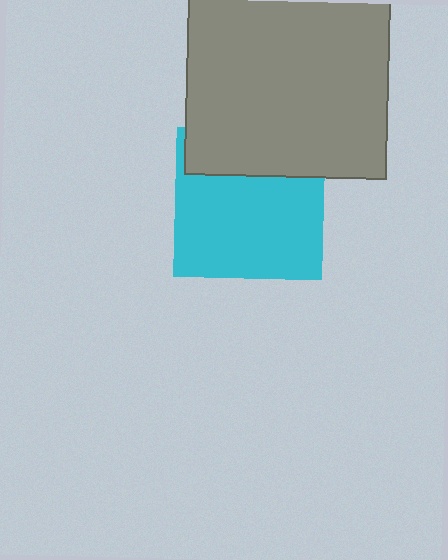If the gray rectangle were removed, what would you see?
You would see the complete cyan square.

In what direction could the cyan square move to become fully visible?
The cyan square could move down. That would shift it out from behind the gray rectangle entirely.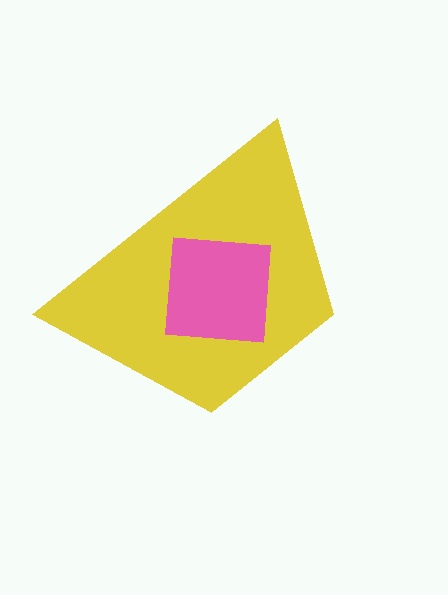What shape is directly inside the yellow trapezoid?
The pink square.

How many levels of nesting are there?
2.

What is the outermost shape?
The yellow trapezoid.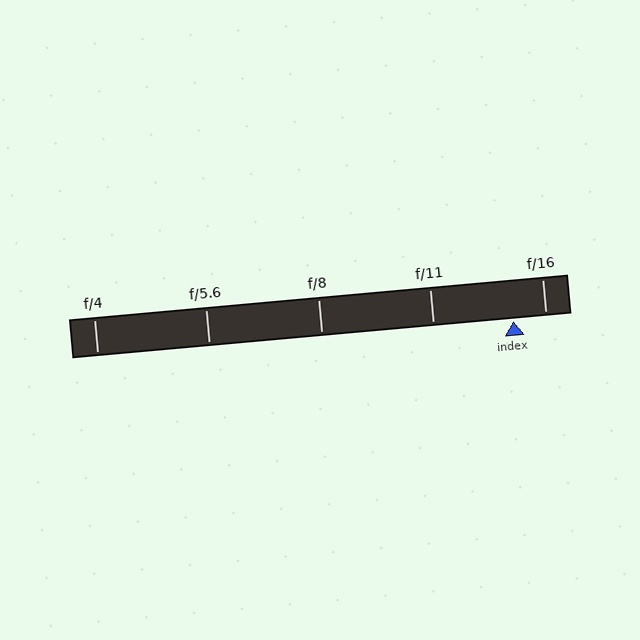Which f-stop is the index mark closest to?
The index mark is closest to f/16.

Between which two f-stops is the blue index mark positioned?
The index mark is between f/11 and f/16.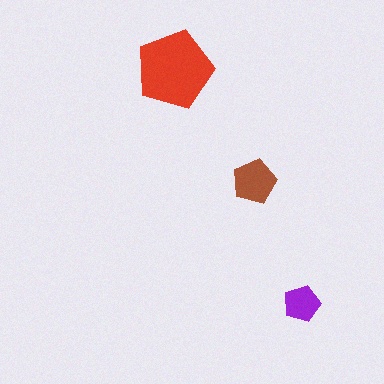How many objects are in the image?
There are 3 objects in the image.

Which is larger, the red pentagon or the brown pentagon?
The red one.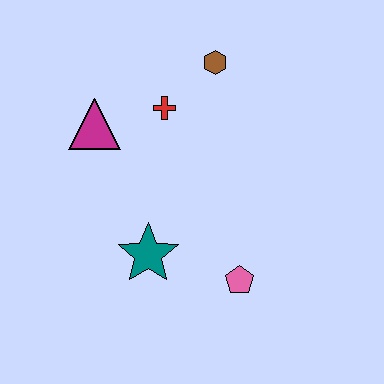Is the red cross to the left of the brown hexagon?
Yes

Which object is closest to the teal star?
The pink pentagon is closest to the teal star.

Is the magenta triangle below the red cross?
Yes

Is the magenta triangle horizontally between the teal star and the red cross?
No